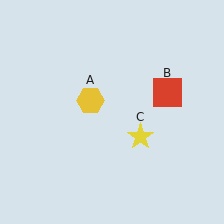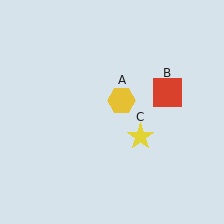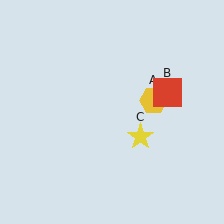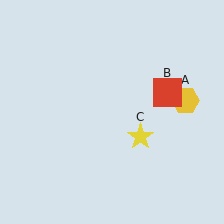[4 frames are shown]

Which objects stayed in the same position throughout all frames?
Red square (object B) and yellow star (object C) remained stationary.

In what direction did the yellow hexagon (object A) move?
The yellow hexagon (object A) moved right.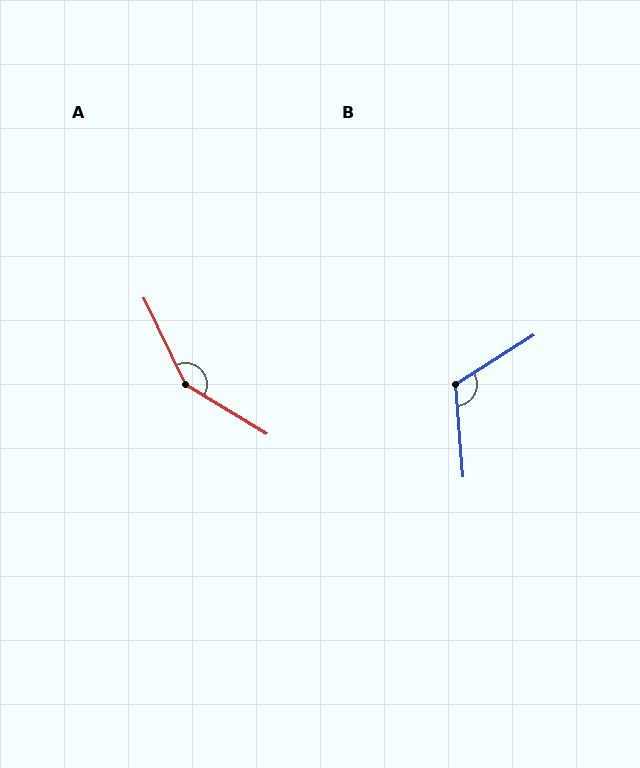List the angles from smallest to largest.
B (117°), A (147°).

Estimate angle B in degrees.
Approximately 117 degrees.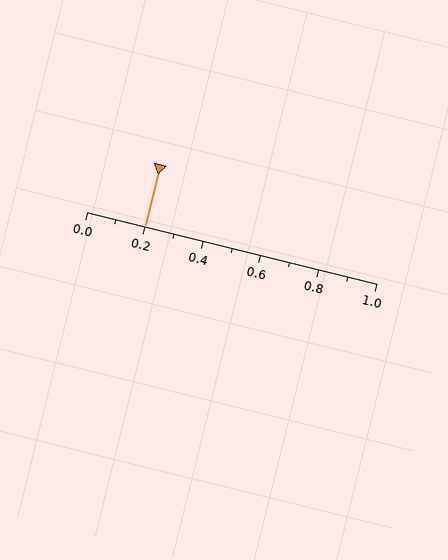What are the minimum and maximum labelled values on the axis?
The axis runs from 0.0 to 1.0.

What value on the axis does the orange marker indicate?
The marker indicates approximately 0.2.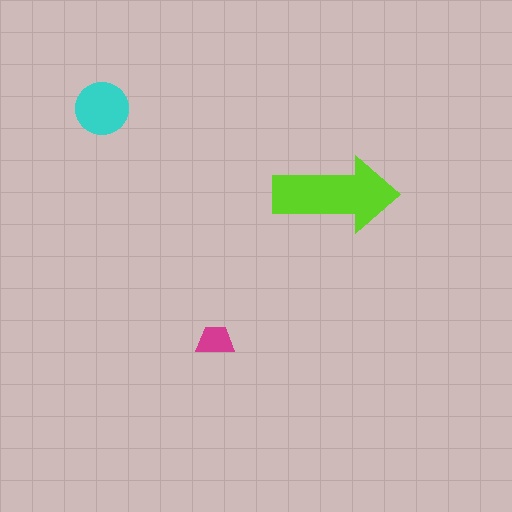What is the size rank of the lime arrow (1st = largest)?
1st.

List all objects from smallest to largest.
The magenta trapezoid, the cyan circle, the lime arrow.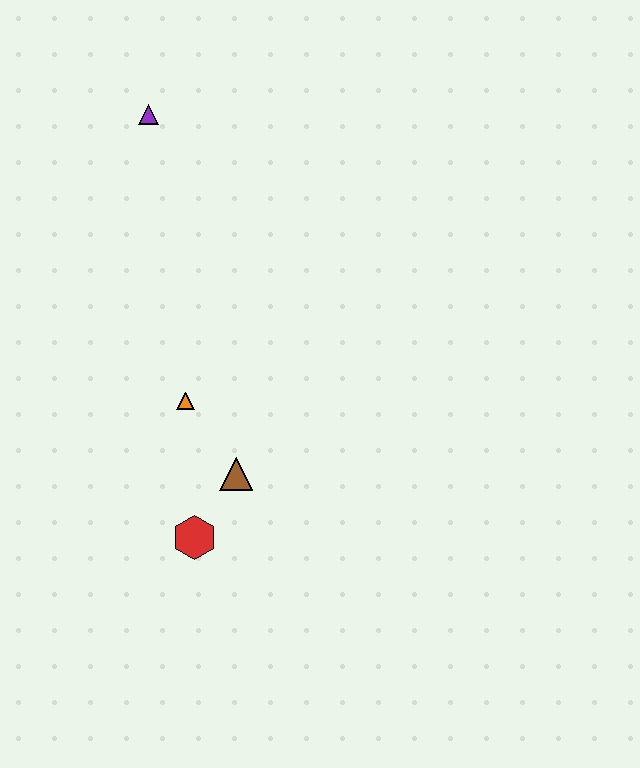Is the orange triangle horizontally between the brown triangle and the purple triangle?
Yes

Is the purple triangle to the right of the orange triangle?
No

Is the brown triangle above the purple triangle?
No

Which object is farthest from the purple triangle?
The red hexagon is farthest from the purple triangle.